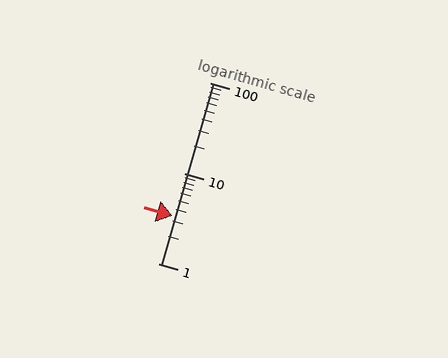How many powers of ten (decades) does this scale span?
The scale spans 2 decades, from 1 to 100.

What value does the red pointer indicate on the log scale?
The pointer indicates approximately 3.4.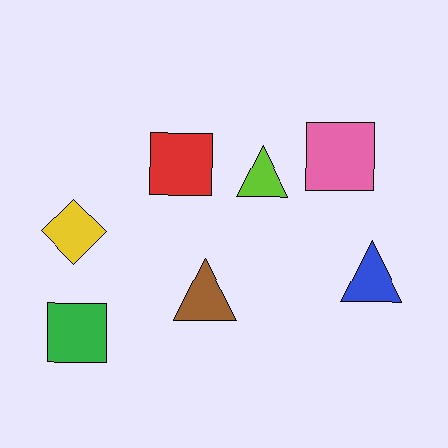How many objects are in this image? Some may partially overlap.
There are 7 objects.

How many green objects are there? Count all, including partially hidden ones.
There is 1 green object.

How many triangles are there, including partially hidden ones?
There are 3 triangles.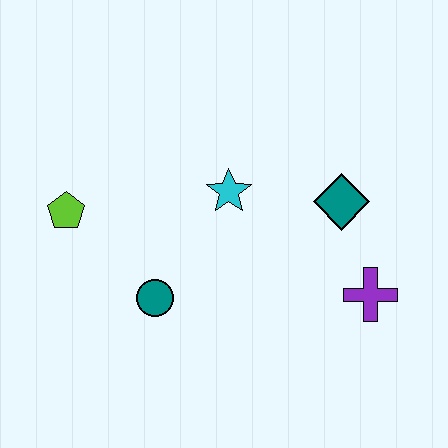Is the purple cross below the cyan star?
Yes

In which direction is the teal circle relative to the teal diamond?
The teal circle is to the left of the teal diamond.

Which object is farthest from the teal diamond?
The lime pentagon is farthest from the teal diamond.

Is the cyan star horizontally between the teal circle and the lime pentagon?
No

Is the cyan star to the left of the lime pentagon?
No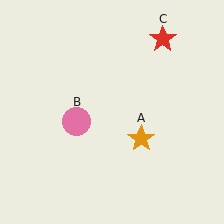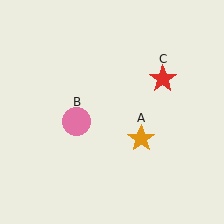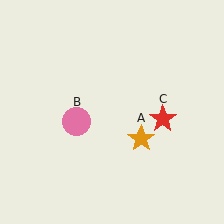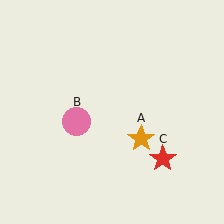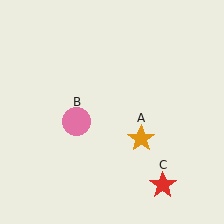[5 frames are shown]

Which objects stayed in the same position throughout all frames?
Orange star (object A) and pink circle (object B) remained stationary.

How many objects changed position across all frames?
1 object changed position: red star (object C).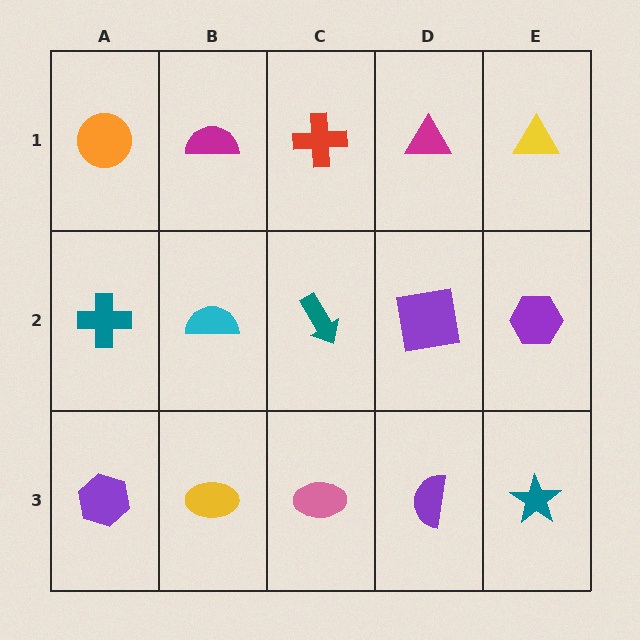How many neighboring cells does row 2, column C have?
4.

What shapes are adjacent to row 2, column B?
A magenta semicircle (row 1, column B), a yellow ellipse (row 3, column B), a teal cross (row 2, column A), a teal arrow (row 2, column C).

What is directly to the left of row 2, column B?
A teal cross.